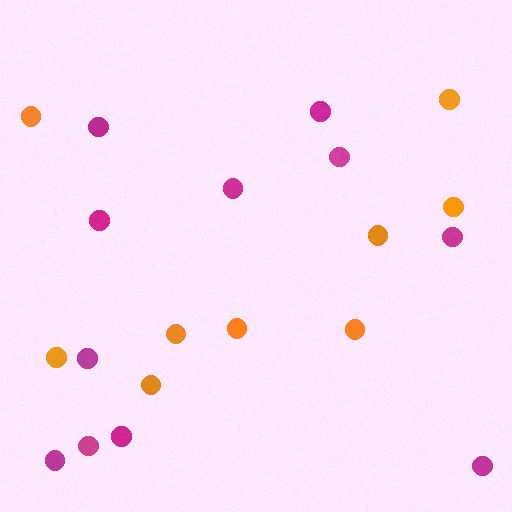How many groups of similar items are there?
There are 2 groups: one group of orange circles (9) and one group of magenta circles (11).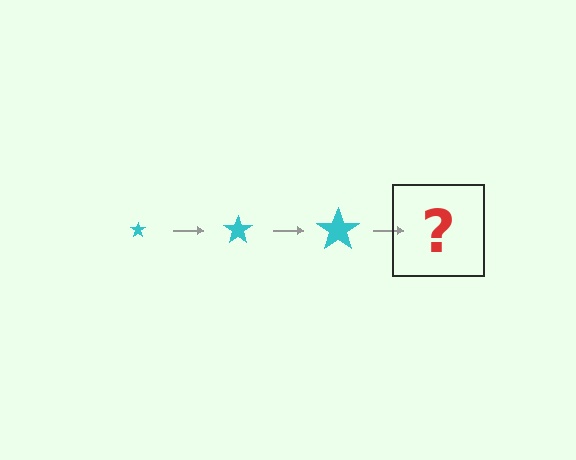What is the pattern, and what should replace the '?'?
The pattern is that the star gets progressively larger each step. The '?' should be a cyan star, larger than the previous one.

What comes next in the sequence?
The next element should be a cyan star, larger than the previous one.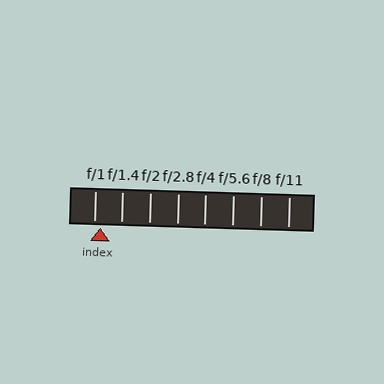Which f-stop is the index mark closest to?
The index mark is closest to f/1.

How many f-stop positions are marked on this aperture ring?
There are 8 f-stop positions marked.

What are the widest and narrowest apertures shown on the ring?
The widest aperture shown is f/1 and the narrowest is f/11.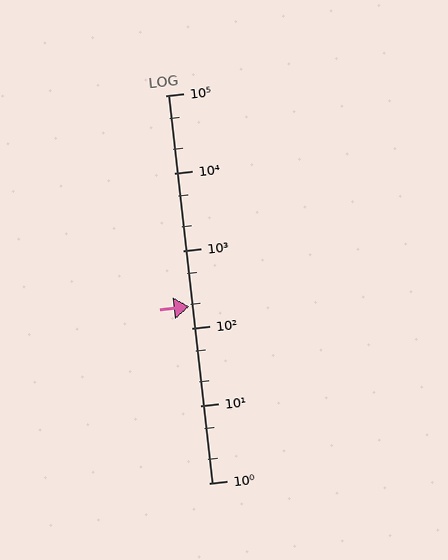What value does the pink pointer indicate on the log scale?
The pointer indicates approximately 190.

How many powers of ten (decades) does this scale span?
The scale spans 5 decades, from 1 to 100000.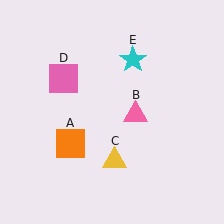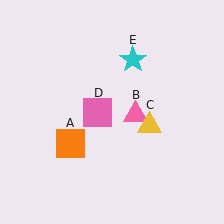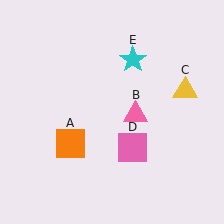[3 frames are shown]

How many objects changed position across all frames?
2 objects changed position: yellow triangle (object C), pink square (object D).